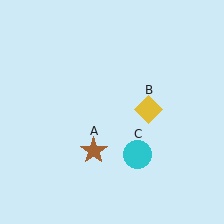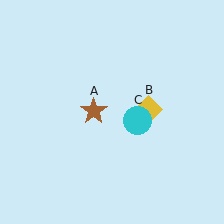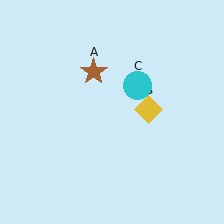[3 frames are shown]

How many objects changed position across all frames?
2 objects changed position: brown star (object A), cyan circle (object C).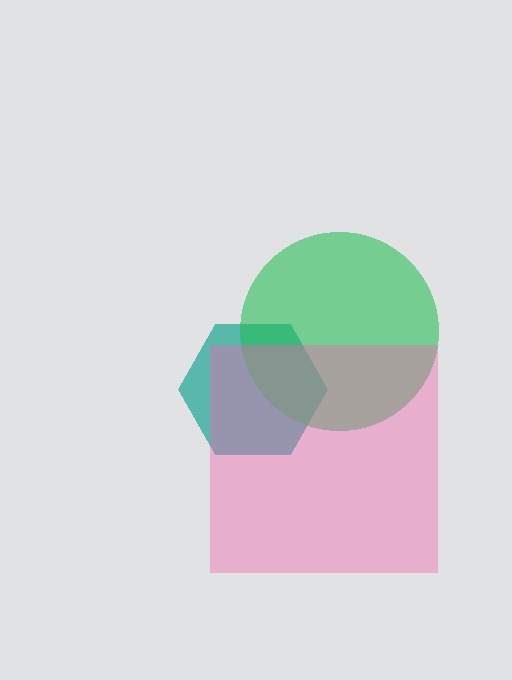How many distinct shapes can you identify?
There are 3 distinct shapes: a teal hexagon, a green circle, a pink square.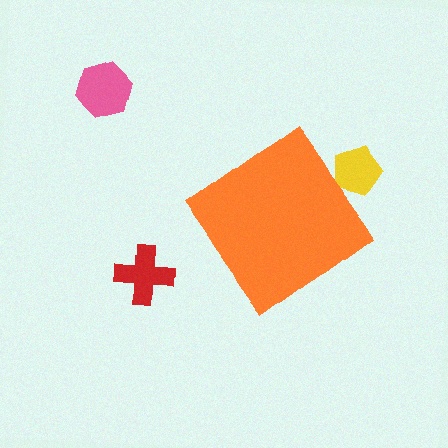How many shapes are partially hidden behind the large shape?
1 shape is partially hidden.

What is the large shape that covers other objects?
An orange diamond.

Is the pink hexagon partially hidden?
No, the pink hexagon is fully visible.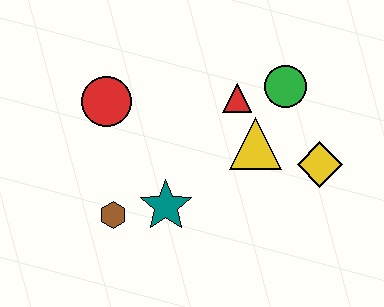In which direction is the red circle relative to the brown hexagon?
The red circle is above the brown hexagon.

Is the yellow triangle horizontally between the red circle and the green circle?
Yes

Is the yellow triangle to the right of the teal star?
Yes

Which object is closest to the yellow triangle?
The red triangle is closest to the yellow triangle.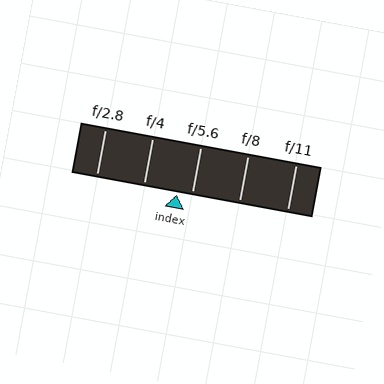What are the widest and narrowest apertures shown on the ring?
The widest aperture shown is f/2.8 and the narrowest is f/11.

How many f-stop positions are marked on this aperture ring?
There are 5 f-stop positions marked.